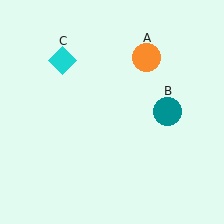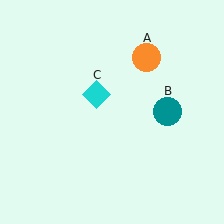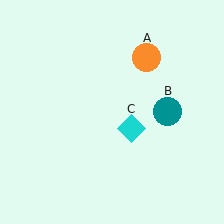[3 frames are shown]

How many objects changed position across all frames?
1 object changed position: cyan diamond (object C).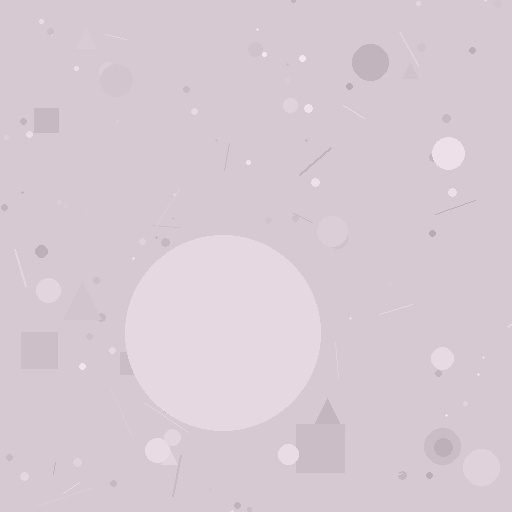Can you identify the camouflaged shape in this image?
The camouflaged shape is a circle.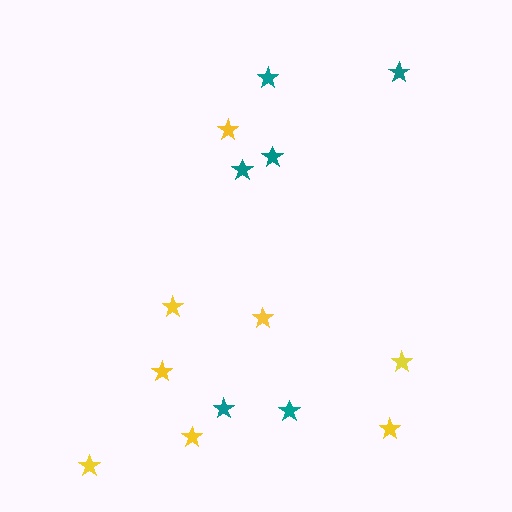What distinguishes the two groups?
There are 2 groups: one group of teal stars (6) and one group of yellow stars (8).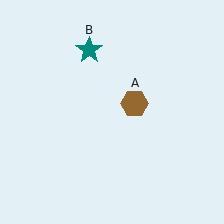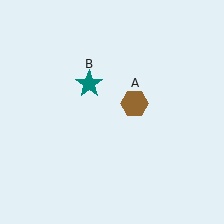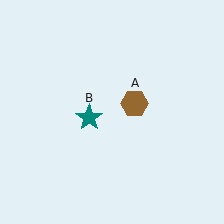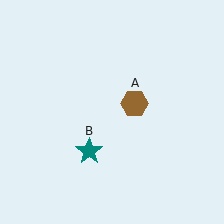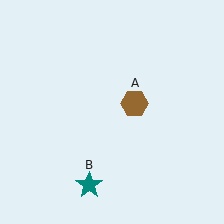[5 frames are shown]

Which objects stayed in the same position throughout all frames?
Brown hexagon (object A) remained stationary.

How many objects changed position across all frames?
1 object changed position: teal star (object B).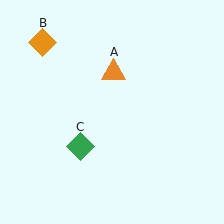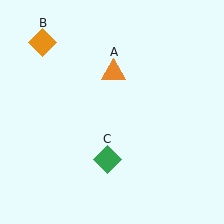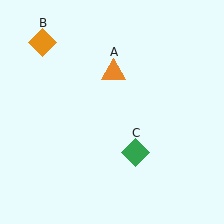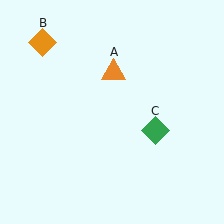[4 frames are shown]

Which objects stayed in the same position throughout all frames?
Orange triangle (object A) and orange diamond (object B) remained stationary.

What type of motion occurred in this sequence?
The green diamond (object C) rotated counterclockwise around the center of the scene.